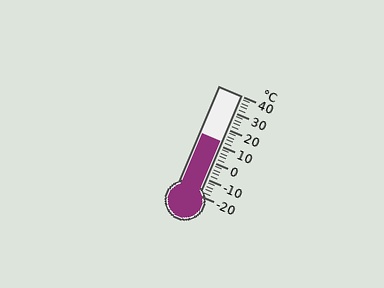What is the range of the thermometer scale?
The thermometer scale ranges from -20°C to 40°C.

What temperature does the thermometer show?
The thermometer shows approximately 12°C.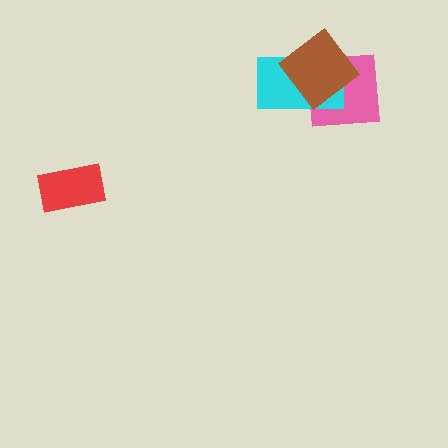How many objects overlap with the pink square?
2 objects overlap with the pink square.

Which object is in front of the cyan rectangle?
The brown diamond is in front of the cyan rectangle.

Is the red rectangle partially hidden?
No, no other shape covers it.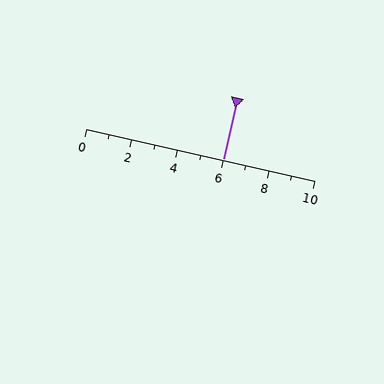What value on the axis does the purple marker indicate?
The marker indicates approximately 6.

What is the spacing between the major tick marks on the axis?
The major ticks are spaced 2 apart.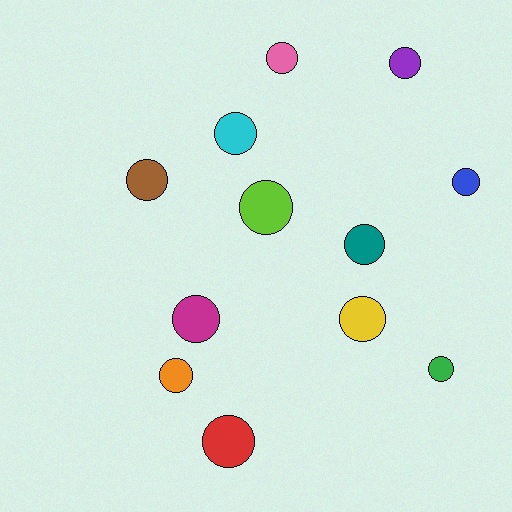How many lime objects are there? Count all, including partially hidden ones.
There is 1 lime object.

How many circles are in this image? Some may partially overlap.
There are 12 circles.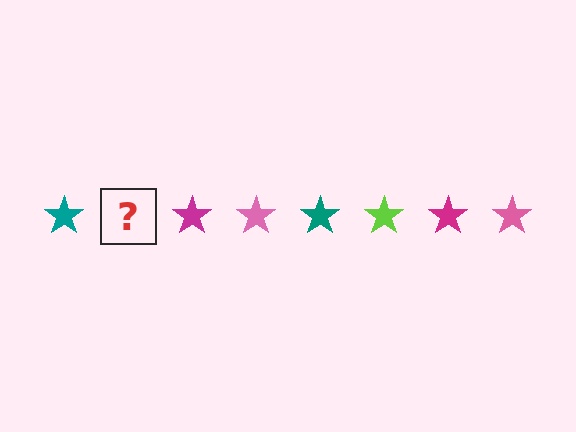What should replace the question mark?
The question mark should be replaced with a lime star.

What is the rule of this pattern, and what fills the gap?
The rule is that the pattern cycles through teal, lime, magenta, pink stars. The gap should be filled with a lime star.